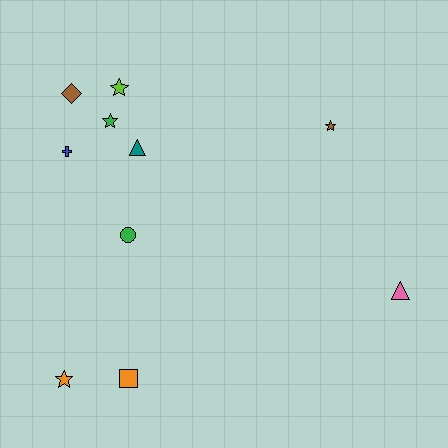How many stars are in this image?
There are 4 stars.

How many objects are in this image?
There are 10 objects.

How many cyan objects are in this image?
There are no cyan objects.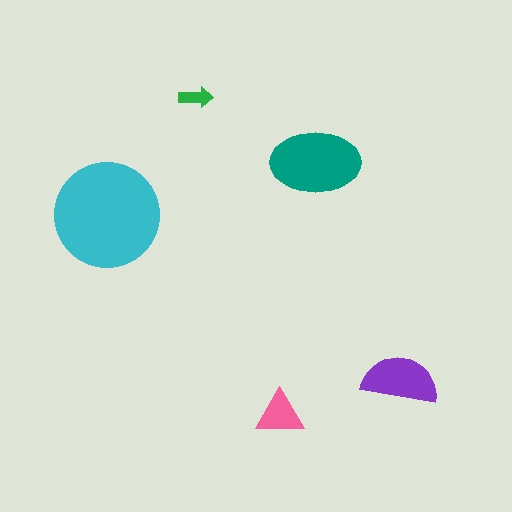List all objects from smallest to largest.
The green arrow, the pink triangle, the purple semicircle, the teal ellipse, the cyan circle.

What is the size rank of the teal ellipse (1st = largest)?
2nd.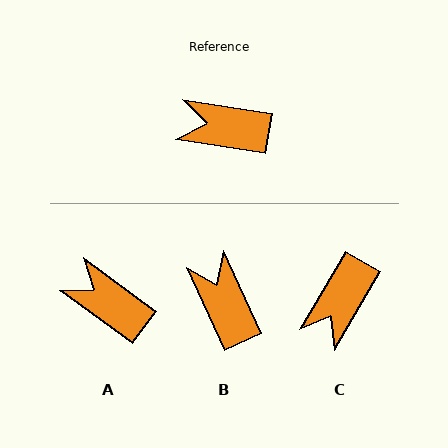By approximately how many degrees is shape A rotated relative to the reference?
Approximately 27 degrees clockwise.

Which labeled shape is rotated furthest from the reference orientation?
C, about 69 degrees away.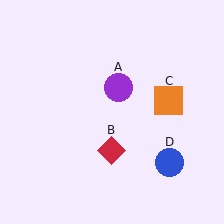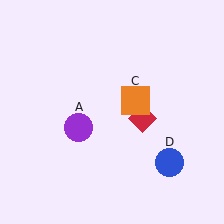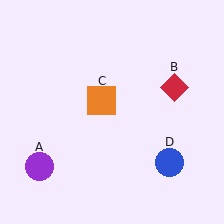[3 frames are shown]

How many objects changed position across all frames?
3 objects changed position: purple circle (object A), red diamond (object B), orange square (object C).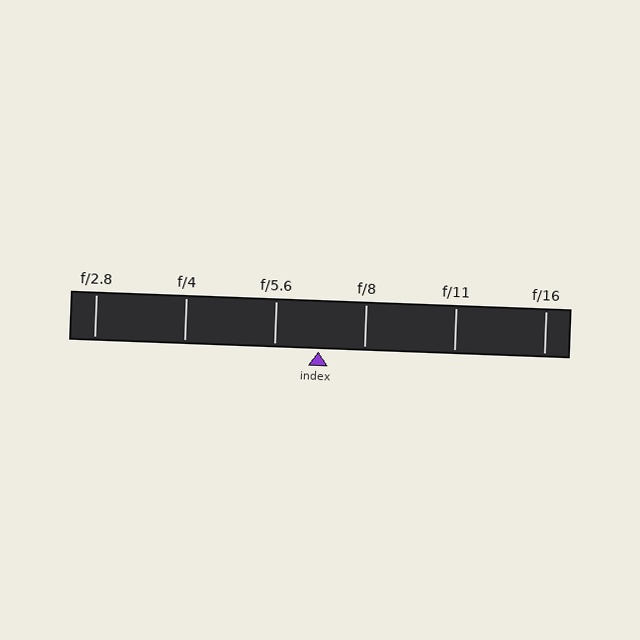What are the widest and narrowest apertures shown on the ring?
The widest aperture shown is f/2.8 and the narrowest is f/16.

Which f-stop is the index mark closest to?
The index mark is closest to f/5.6.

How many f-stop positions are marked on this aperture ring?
There are 6 f-stop positions marked.